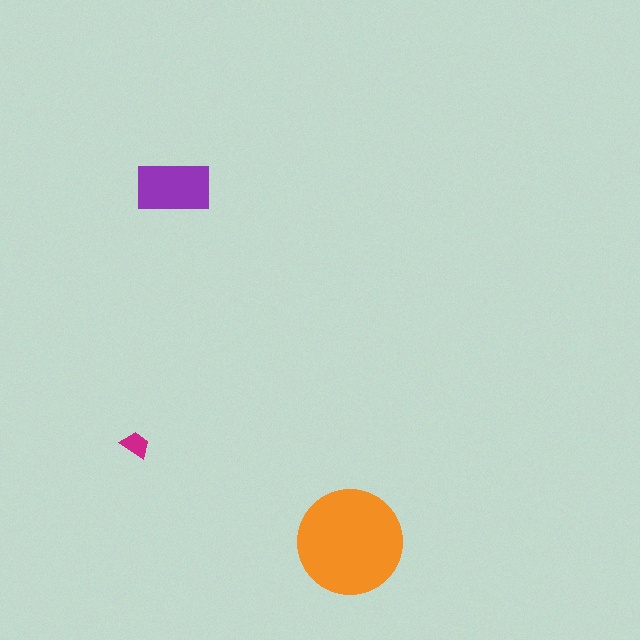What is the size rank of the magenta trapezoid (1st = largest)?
3rd.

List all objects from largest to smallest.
The orange circle, the purple rectangle, the magenta trapezoid.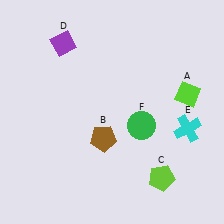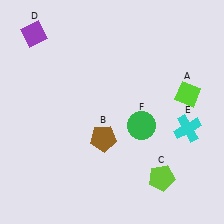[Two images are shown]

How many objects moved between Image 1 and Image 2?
1 object moved between the two images.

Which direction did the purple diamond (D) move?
The purple diamond (D) moved left.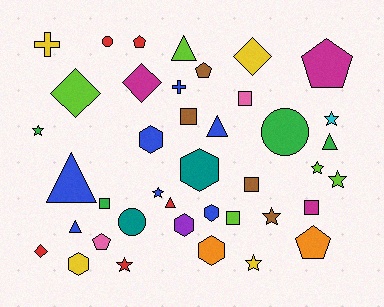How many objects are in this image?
There are 40 objects.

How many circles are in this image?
There are 3 circles.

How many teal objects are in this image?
There are 2 teal objects.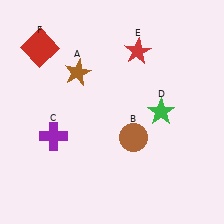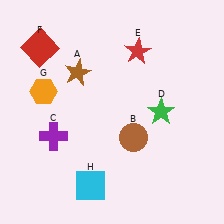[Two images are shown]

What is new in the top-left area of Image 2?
An orange hexagon (G) was added in the top-left area of Image 2.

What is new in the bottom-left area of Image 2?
A cyan square (H) was added in the bottom-left area of Image 2.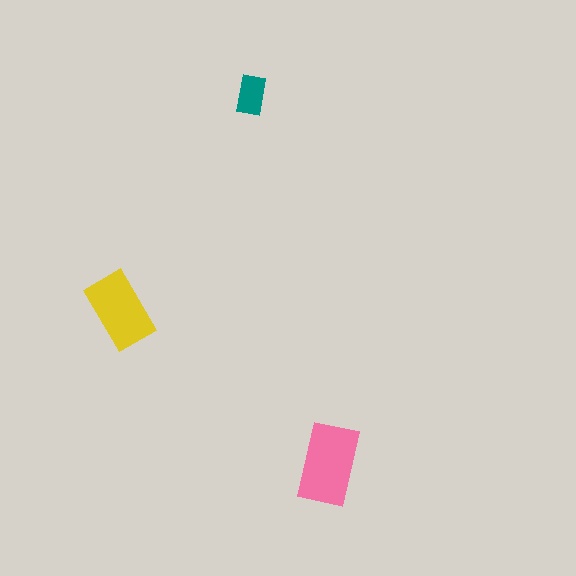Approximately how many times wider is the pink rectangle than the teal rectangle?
About 2 times wider.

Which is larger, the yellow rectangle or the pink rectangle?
The pink one.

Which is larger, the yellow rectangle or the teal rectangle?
The yellow one.